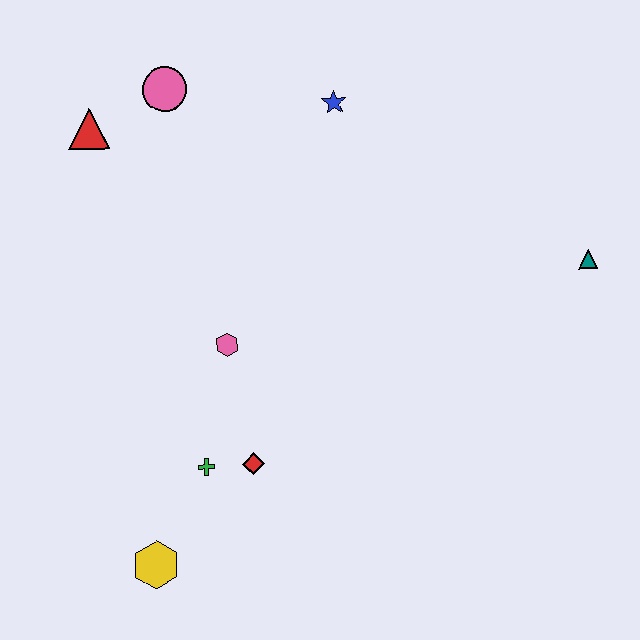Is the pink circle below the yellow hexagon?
No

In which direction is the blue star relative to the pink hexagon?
The blue star is above the pink hexagon.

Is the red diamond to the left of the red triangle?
No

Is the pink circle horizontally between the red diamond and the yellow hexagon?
Yes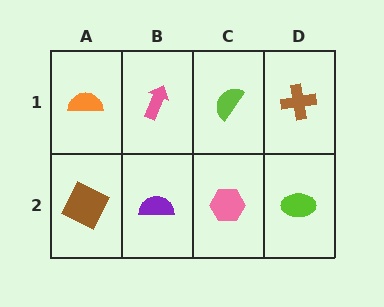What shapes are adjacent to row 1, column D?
A lime ellipse (row 2, column D), a lime semicircle (row 1, column C).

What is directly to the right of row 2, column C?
A lime ellipse.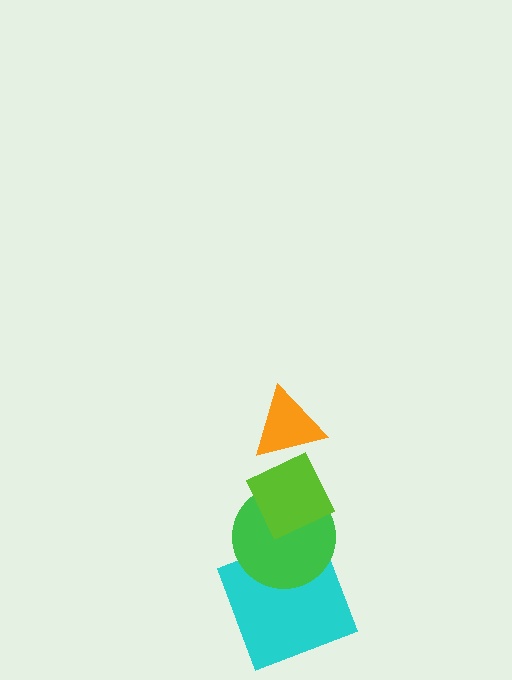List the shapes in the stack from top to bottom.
From top to bottom: the orange triangle, the lime diamond, the green circle, the cyan square.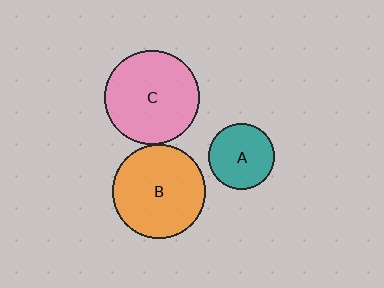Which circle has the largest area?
Circle C (pink).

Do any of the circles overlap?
No, none of the circles overlap.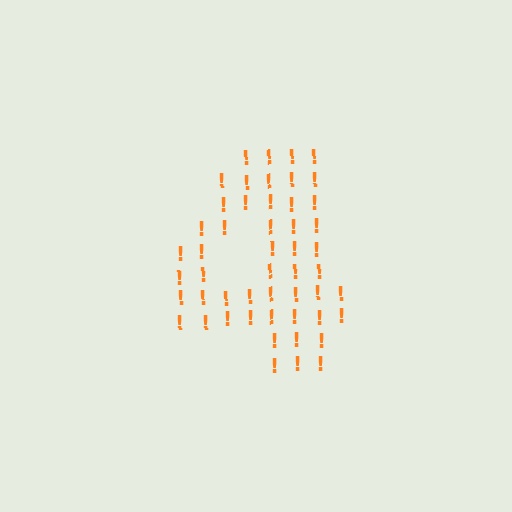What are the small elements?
The small elements are exclamation marks.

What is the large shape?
The large shape is the digit 4.